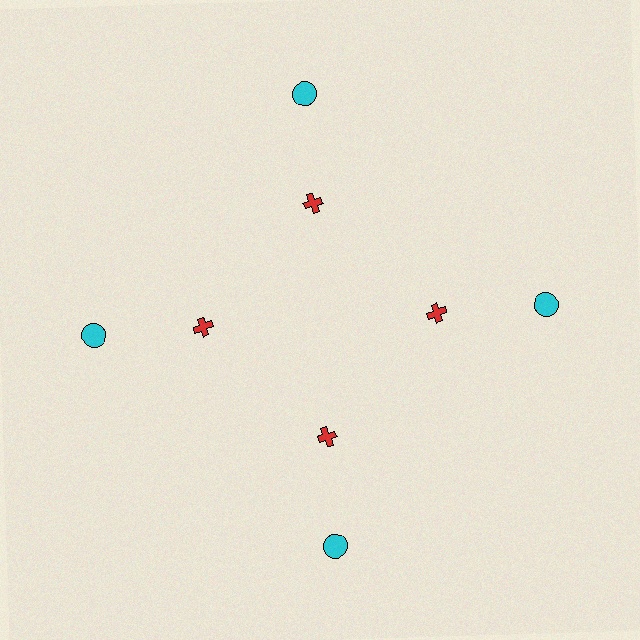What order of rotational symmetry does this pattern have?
This pattern has 4-fold rotational symmetry.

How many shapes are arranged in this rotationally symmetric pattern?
There are 8 shapes, arranged in 4 groups of 2.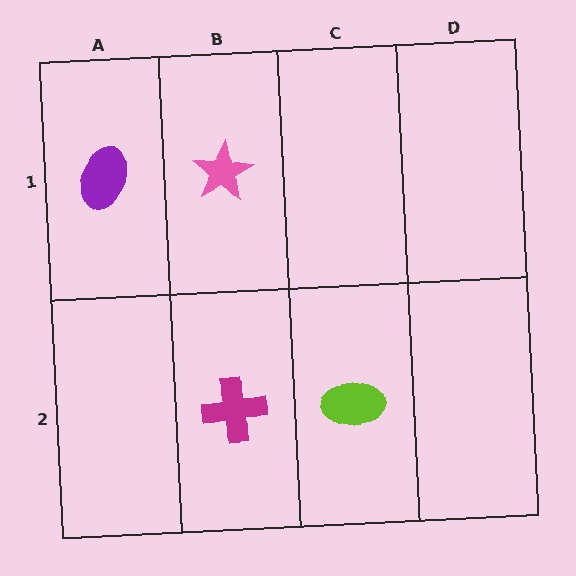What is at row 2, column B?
A magenta cross.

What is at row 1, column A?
A purple ellipse.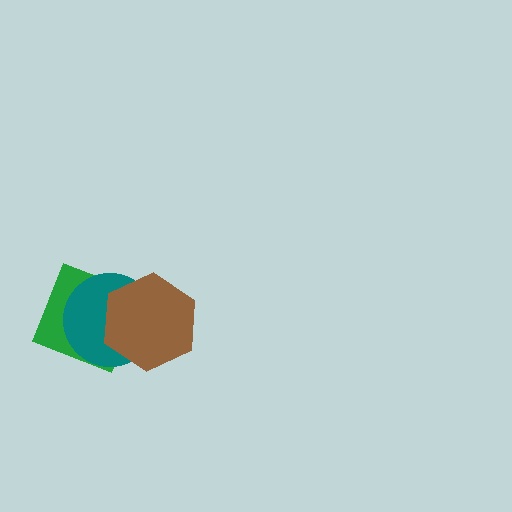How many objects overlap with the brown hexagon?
2 objects overlap with the brown hexagon.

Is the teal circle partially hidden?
Yes, it is partially covered by another shape.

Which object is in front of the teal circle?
The brown hexagon is in front of the teal circle.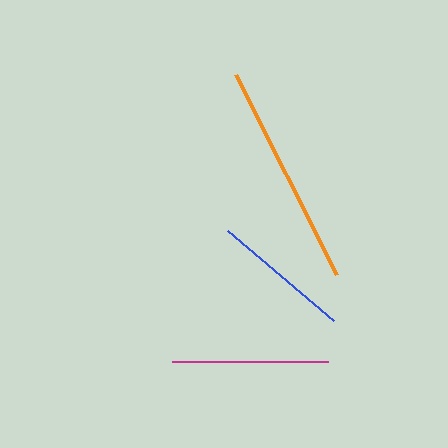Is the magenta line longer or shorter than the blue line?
The magenta line is longer than the blue line.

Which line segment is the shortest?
The blue line is the shortest at approximately 140 pixels.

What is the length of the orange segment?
The orange segment is approximately 224 pixels long.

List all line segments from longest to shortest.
From longest to shortest: orange, magenta, blue.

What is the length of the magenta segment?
The magenta segment is approximately 156 pixels long.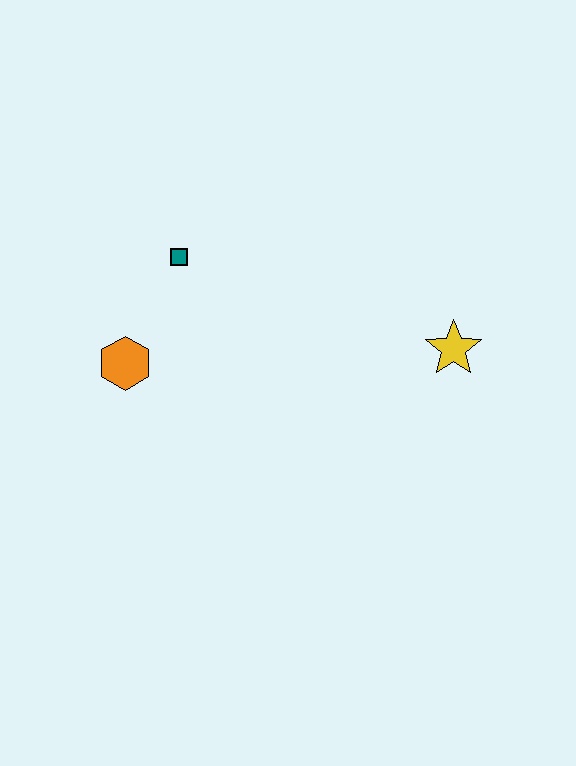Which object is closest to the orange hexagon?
The teal square is closest to the orange hexagon.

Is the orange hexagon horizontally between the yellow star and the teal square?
No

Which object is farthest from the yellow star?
The orange hexagon is farthest from the yellow star.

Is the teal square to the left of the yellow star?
Yes